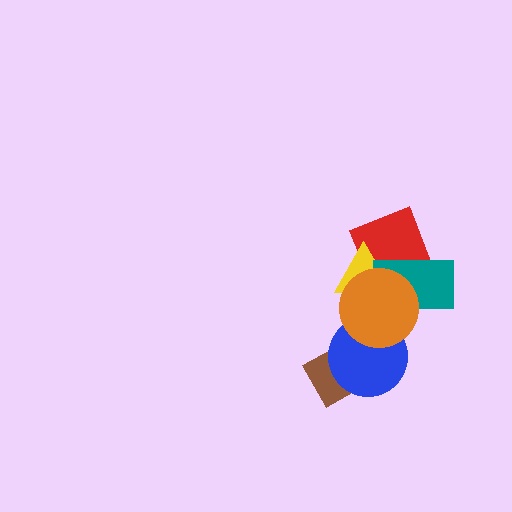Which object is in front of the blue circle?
The orange circle is in front of the blue circle.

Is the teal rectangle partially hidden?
Yes, it is partially covered by another shape.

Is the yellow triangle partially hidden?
Yes, it is partially covered by another shape.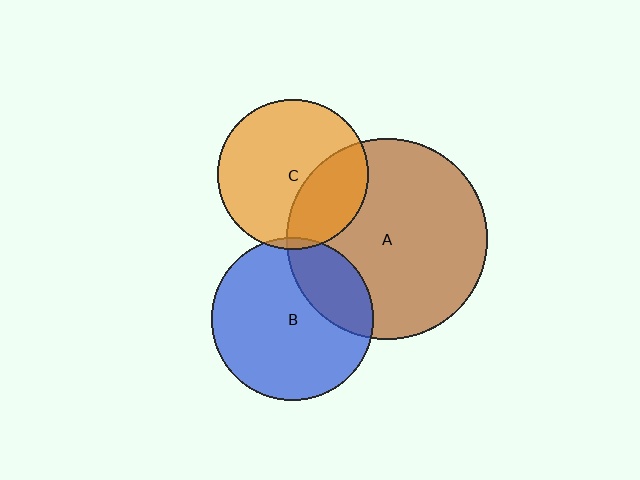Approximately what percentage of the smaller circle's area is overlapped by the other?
Approximately 30%.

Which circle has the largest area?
Circle A (brown).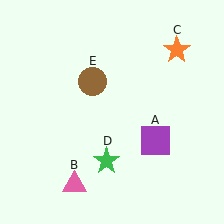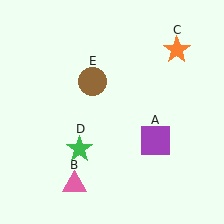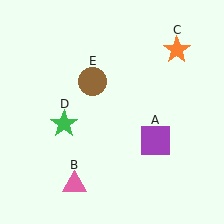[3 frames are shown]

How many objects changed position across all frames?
1 object changed position: green star (object D).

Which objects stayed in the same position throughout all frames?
Purple square (object A) and pink triangle (object B) and orange star (object C) and brown circle (object E) remained stationary.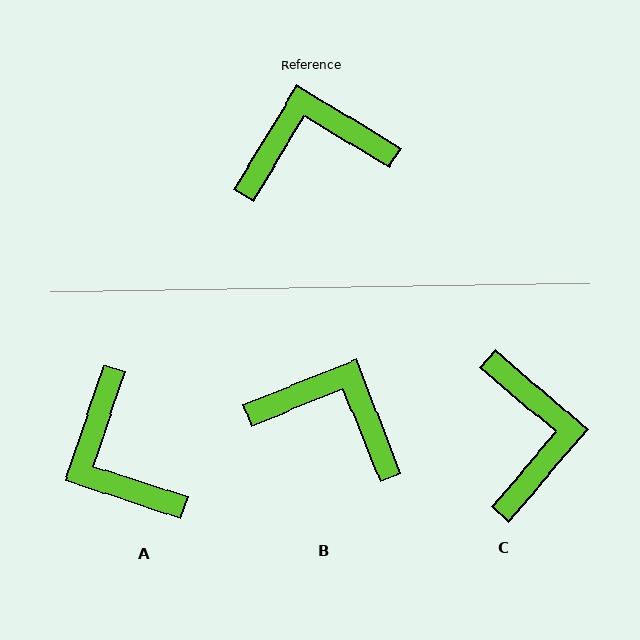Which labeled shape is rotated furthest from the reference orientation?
A, about 103 degrees away.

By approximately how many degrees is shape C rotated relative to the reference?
Approximately 99 degrees clockwise.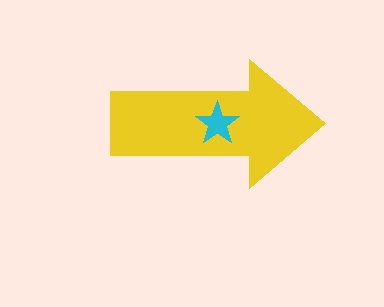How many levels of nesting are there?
2.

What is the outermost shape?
The yellow arrow.